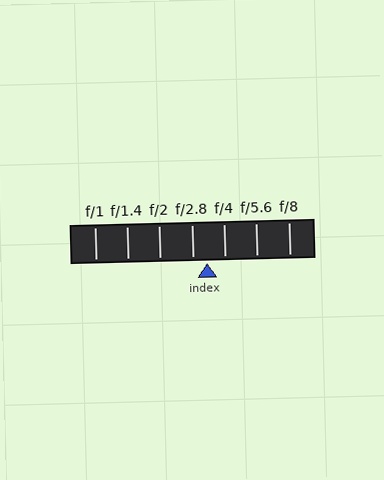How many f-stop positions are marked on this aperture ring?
There are 7 f-stop positions marked.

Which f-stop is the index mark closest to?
The index mark is closest to f/2.8.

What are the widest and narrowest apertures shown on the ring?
The widest aperture shown is f/1 and the narrowest is f/8.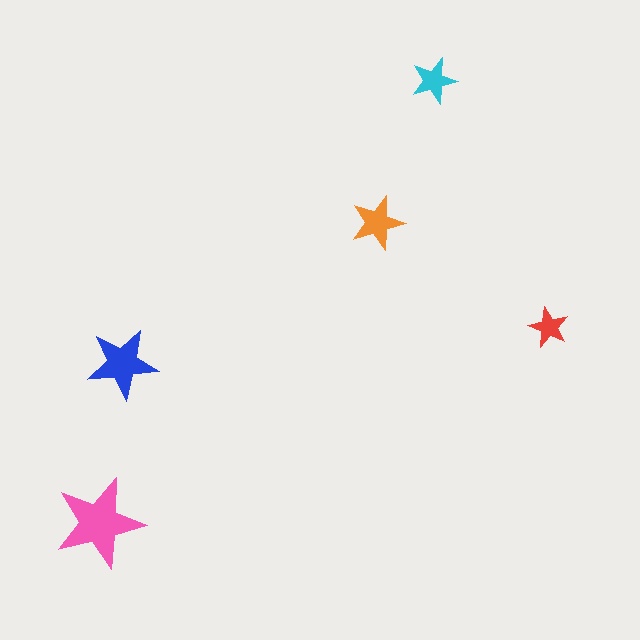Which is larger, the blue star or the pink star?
The pink one.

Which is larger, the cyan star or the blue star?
The blue one.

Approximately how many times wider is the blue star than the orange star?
About 1.5 times wider.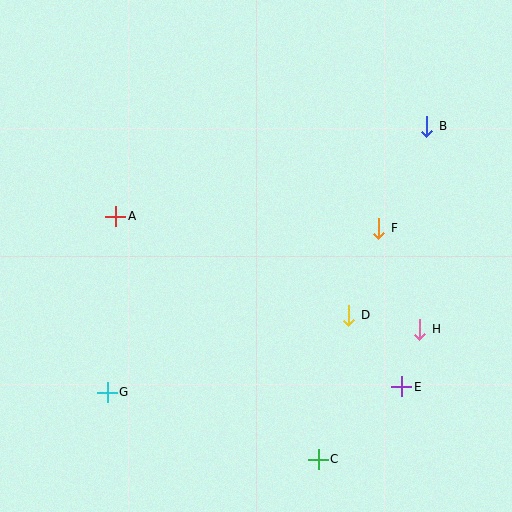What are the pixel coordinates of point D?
Point D is at (349, 315).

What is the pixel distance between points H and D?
The distance between H and D is 73 pixels.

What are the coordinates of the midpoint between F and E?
The midpoint between F and E is at (390, 307).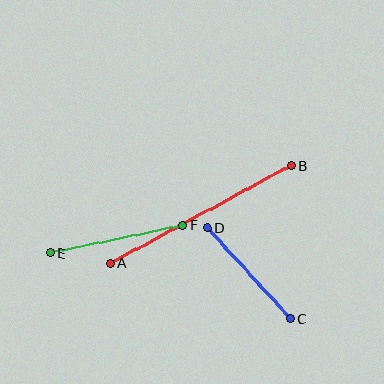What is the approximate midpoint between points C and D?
The midpoint is at approximately (249, 273) pixels.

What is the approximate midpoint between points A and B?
The midpoint is at approximately (201, 214) pixels.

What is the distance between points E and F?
The distance is approximately 135 pixels.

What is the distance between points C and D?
The distance is approximately 123 pixels.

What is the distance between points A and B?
The distance is approximately 205 pixels.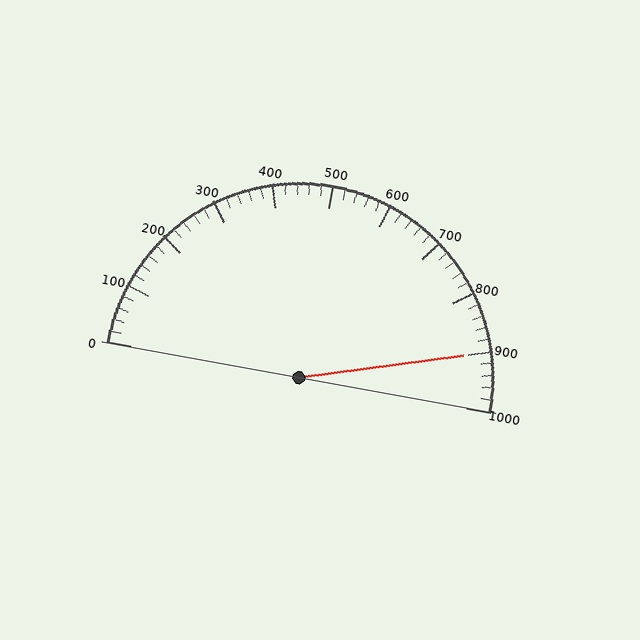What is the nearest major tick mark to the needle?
The nearest major tick mark is 900.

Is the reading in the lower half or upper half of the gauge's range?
The reading is in the upper half of the range (0 to 1000).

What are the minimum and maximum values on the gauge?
The gauge ranges from 0 to 1000.